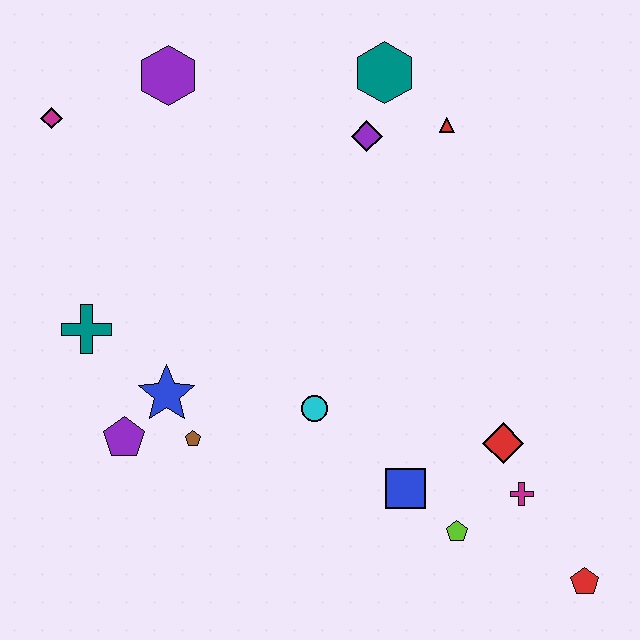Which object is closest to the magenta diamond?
The purple hexagon is closest to the magenta diamond.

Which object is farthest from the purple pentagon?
The red pentagon is farthest from the purple pentagon.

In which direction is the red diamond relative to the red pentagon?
The red diamond is above the red pentagon.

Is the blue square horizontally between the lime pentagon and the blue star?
Yes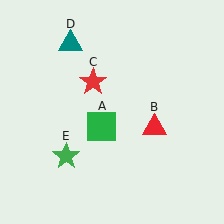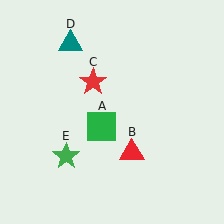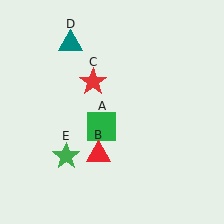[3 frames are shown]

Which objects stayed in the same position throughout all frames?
Green square (object A) and red star (object C) and teal triangle (object D) and green star (object E) remained stationary.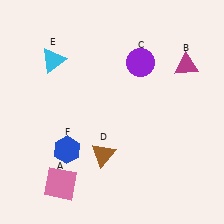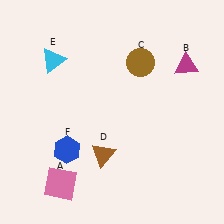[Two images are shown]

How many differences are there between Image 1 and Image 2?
There is 1 difference between the two images.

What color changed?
The circle (C) changed from purple in Image 1 to brown in Image 2.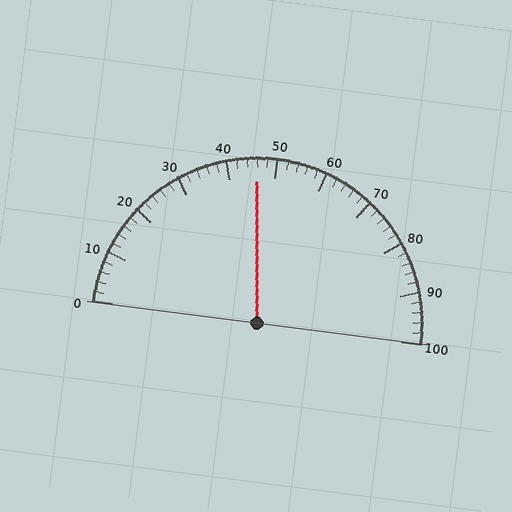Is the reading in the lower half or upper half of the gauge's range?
The reading is in the lower half of the range (0 to 100).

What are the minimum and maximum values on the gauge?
The gauge ranges from 0 to 100.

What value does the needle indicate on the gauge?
The needle indicates approximately 46.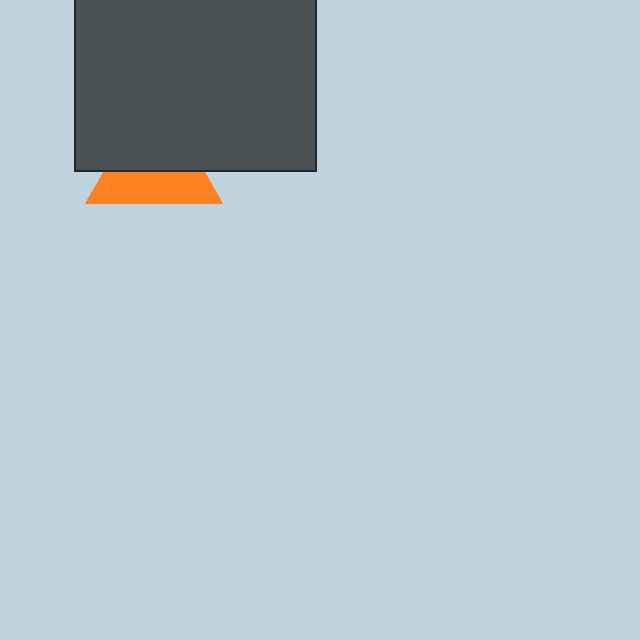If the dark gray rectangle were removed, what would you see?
You would see the complete orange triangle.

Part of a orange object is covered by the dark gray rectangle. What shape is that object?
It is a triangle.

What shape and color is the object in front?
The object in front is a dark gray rectangle.